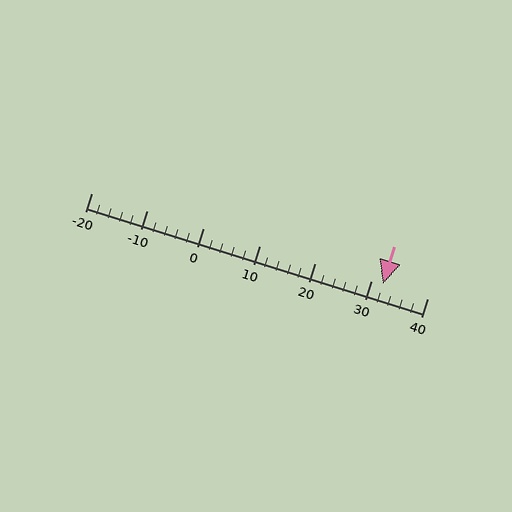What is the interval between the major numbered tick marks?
The major tick marks are spaced 10 units apart.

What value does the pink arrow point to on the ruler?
The pink arrow points to approximately 32.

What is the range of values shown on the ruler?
The ruler shows values from -20 to 40.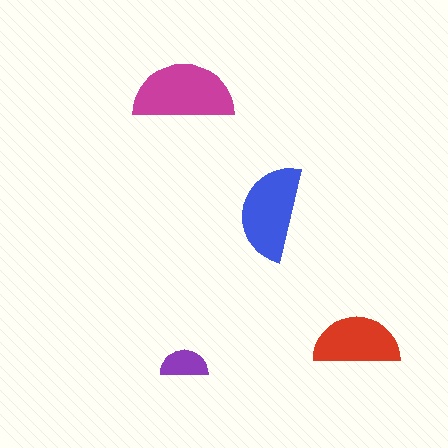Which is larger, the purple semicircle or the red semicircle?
The red one.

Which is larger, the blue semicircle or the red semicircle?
The blue one.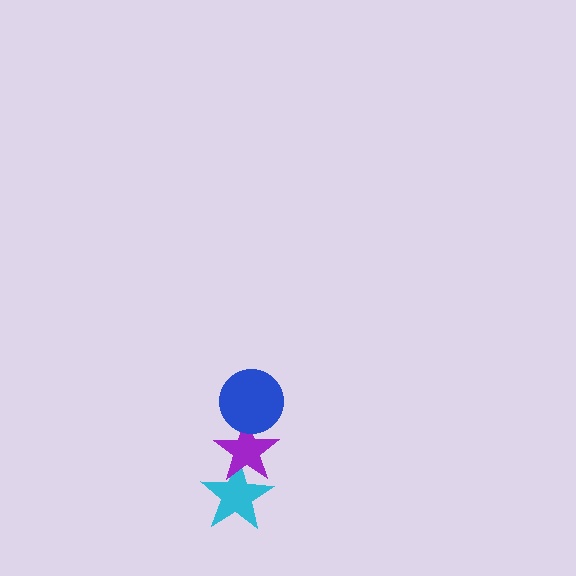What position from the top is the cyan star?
The cyan star is 3rd from the top.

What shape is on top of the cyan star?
The purple star is on top of the cyan star.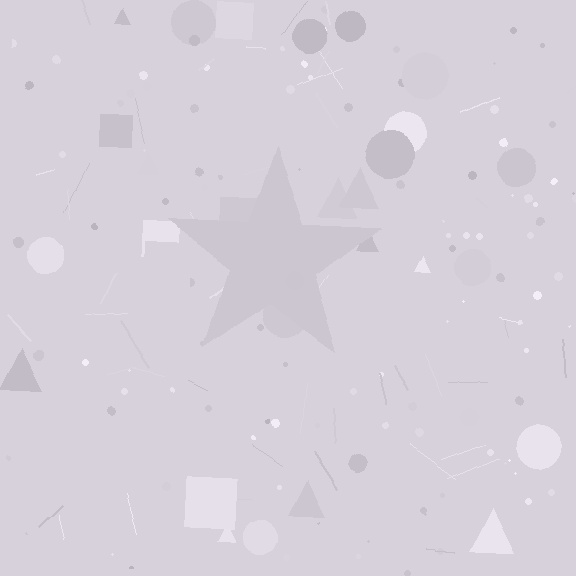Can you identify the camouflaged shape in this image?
The camouflaged shape is a star.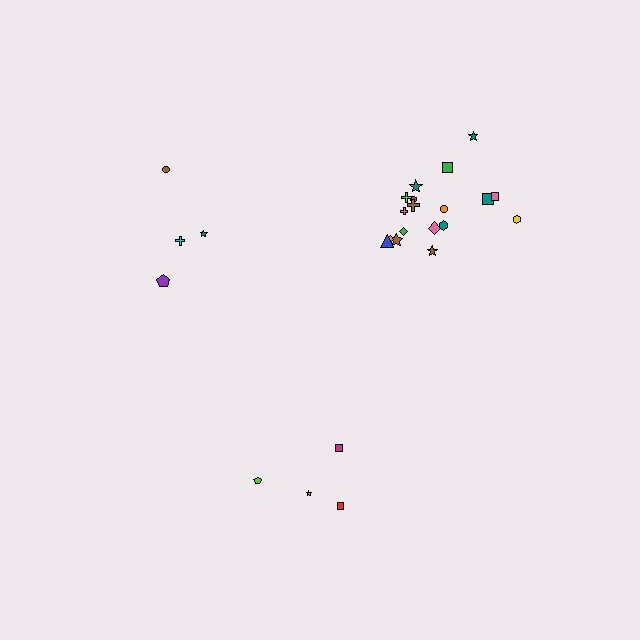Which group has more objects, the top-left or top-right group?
The top-right group.